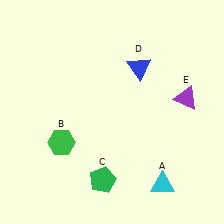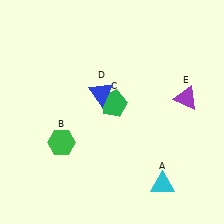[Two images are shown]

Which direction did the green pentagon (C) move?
The green pentagon (C) moved up.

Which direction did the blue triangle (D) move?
The blue triangle (D) moved left.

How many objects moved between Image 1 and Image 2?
2 objects moved between the two images.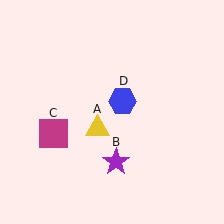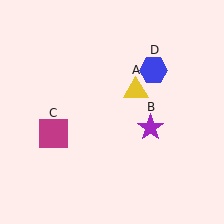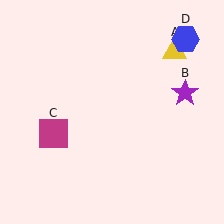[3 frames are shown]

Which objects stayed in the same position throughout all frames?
Magenta square (object C) remained stationary.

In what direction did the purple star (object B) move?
The purple star (object B) moved up and to the right.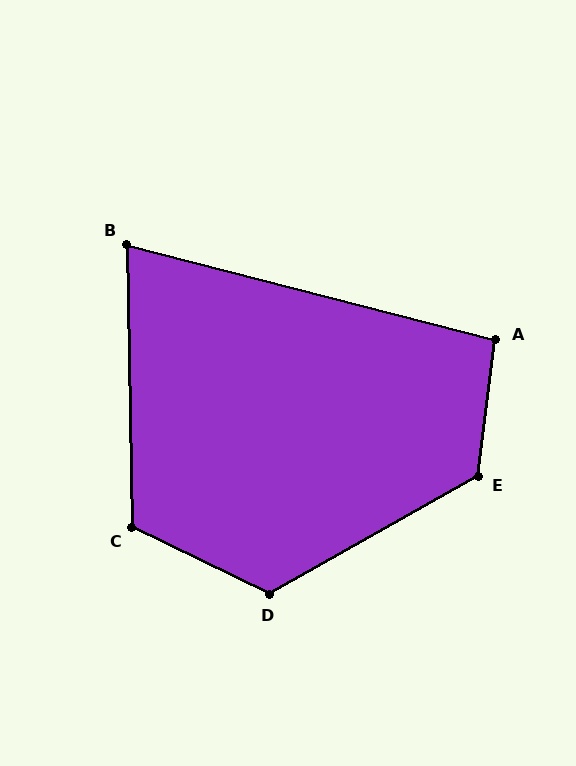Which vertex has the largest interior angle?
E, at approximately 127 degrees.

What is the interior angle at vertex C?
Approximately 117 degrees (obtuse).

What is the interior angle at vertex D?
Approximately 124 degrees (obtuse).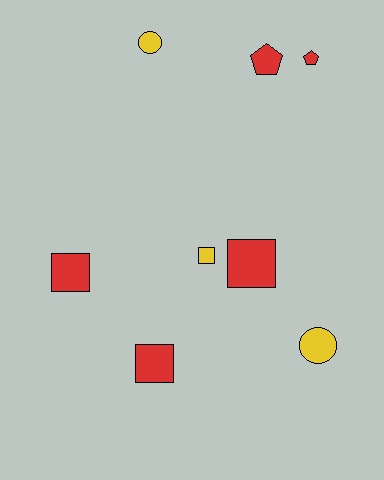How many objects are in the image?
There are 8 objects.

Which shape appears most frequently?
Square, with 4 objects.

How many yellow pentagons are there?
There are no yellow pentagons.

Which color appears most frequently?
Red, with 5 objects.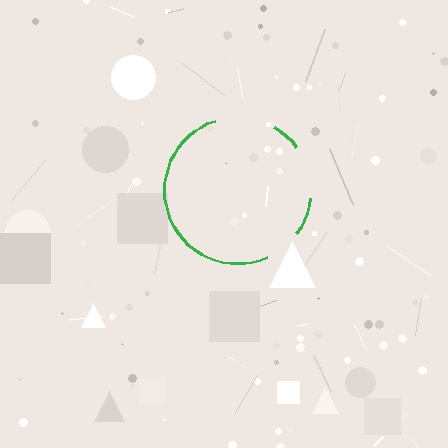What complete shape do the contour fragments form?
The contour fragments form a circle.